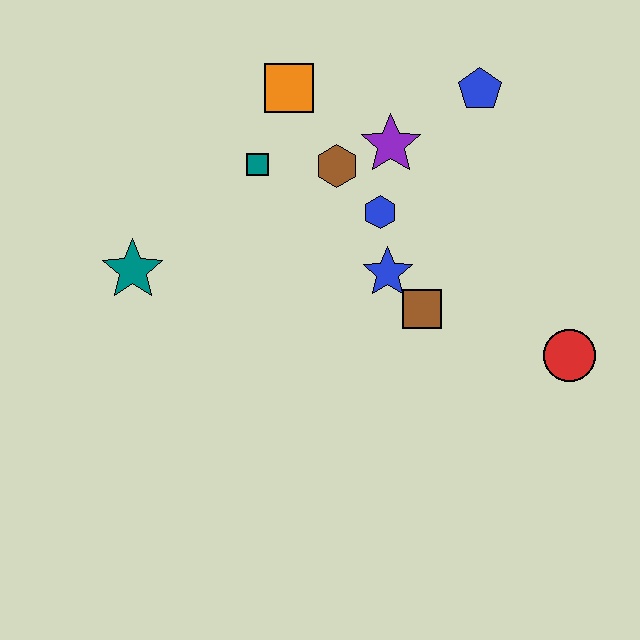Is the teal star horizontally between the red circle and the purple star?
No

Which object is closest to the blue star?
The brown square is closest to the blue star.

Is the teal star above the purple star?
No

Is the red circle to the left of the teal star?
No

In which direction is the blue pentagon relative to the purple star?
The blue pentagon is to the right of the purple star.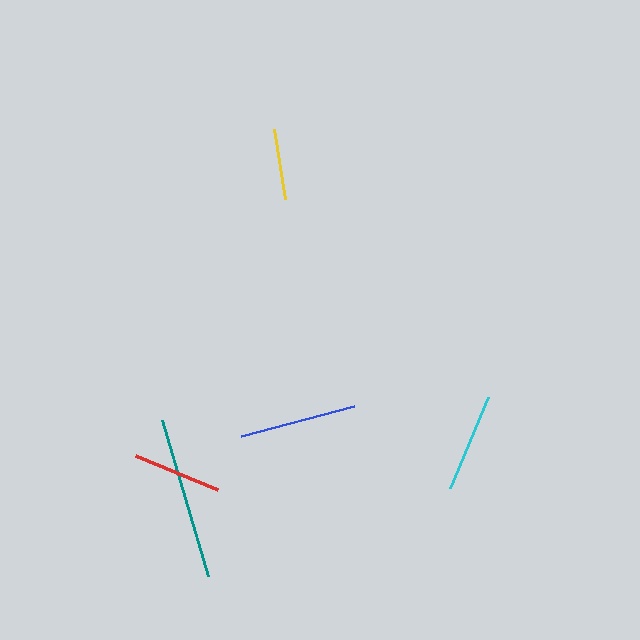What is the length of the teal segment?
The teal segment is approximately 163 pixels long.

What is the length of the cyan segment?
The cyan segment is approximately 98 pixels long.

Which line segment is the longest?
The teal line is the longest at approximately 163 pixels.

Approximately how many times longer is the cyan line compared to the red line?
The cyan line is approximately 1.1 times the length of the red line.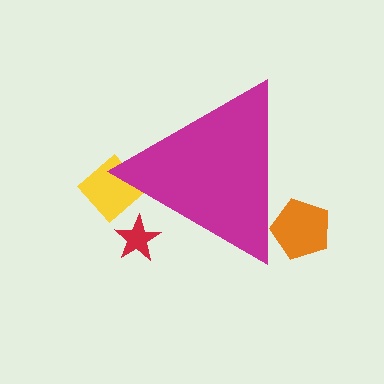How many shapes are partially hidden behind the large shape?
3 shapes are partially hidden.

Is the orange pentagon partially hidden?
Yes, the orange pentagon is partially hidden behind the magenta triangle.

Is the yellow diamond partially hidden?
Yes, the yellow diamond is partially hidden behind the magenta triangle.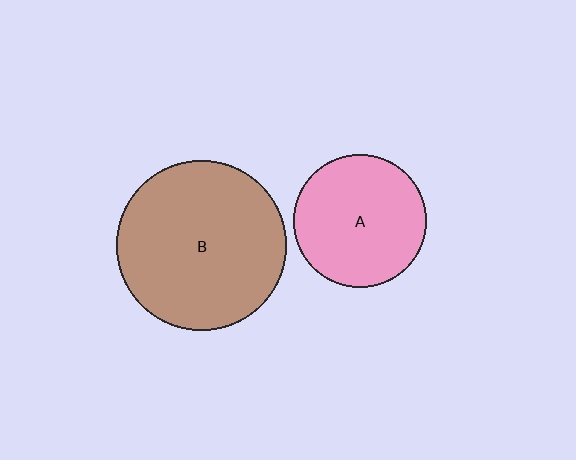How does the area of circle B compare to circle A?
Approximately 1.6 times.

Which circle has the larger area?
Circle B (brown).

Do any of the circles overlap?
No, none of the circles overlap.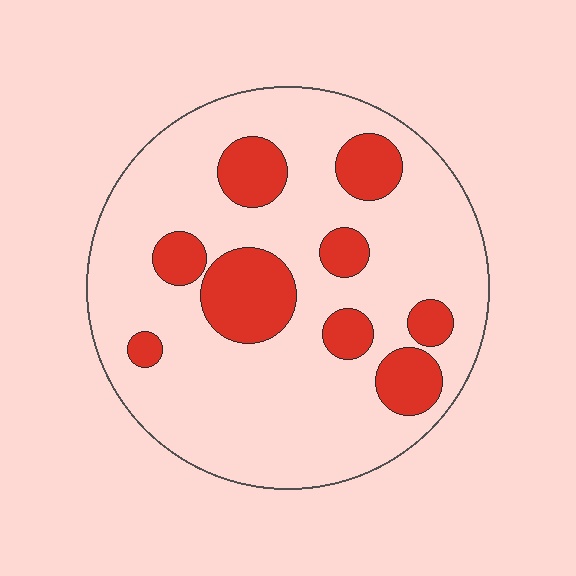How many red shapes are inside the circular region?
9.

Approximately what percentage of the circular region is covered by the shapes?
Approximately 20%.